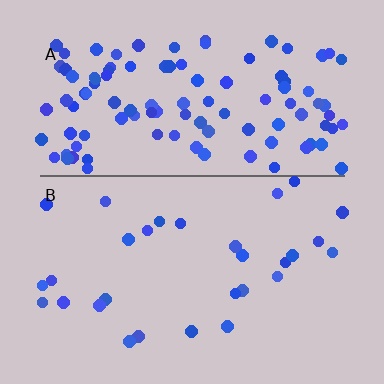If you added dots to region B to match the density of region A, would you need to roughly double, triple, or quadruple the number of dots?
Approximately quadruple.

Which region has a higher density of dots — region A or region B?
A (the top).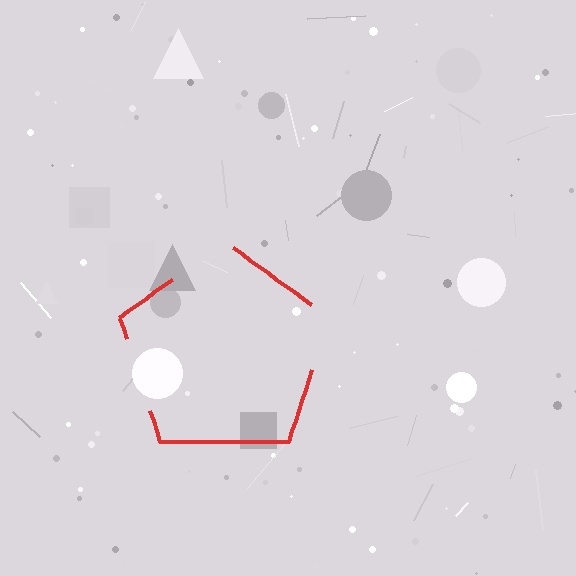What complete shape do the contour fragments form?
The contour fragments form a pentagon.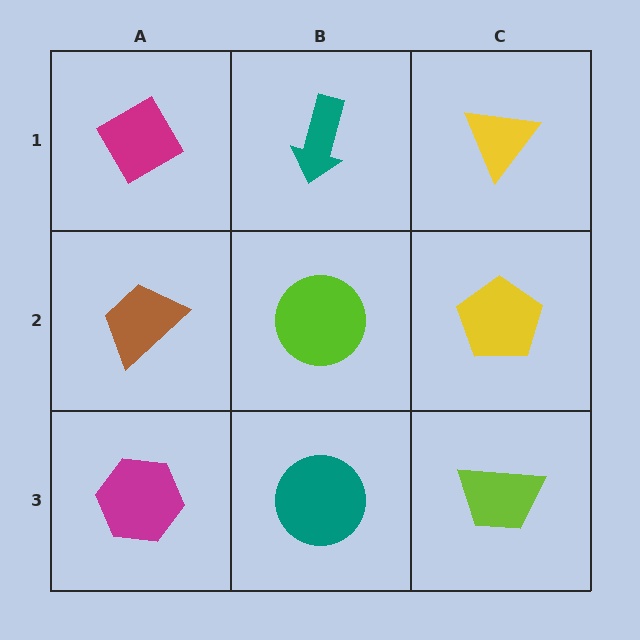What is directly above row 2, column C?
A yellow triangle.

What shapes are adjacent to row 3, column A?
A brown trapezoid (row 2, column A), a teal circle (row 3, column B).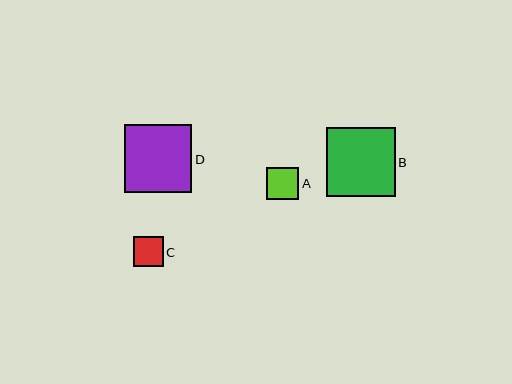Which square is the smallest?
Square C is the smallest with a size of approximately 30 pixels.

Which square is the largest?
Square B is the largest with a size of approximately 69 pixels.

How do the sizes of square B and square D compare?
Square B and square D are approximately the same size.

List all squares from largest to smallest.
From largest to smallest: B, D, A, C.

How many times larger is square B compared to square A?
Square B is approximately 2.1 times the size of square A.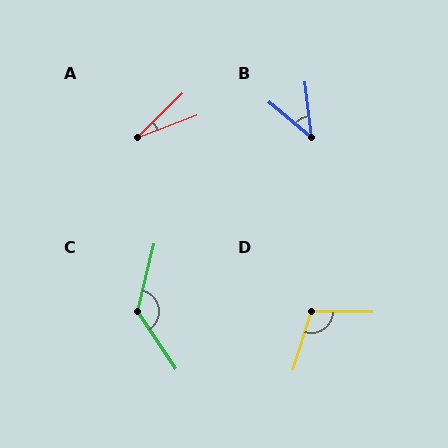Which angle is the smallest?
A, at approximately 24 degrees.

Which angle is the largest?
C, at approximately 133 degrees.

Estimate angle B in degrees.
Approximately 43 degrees.